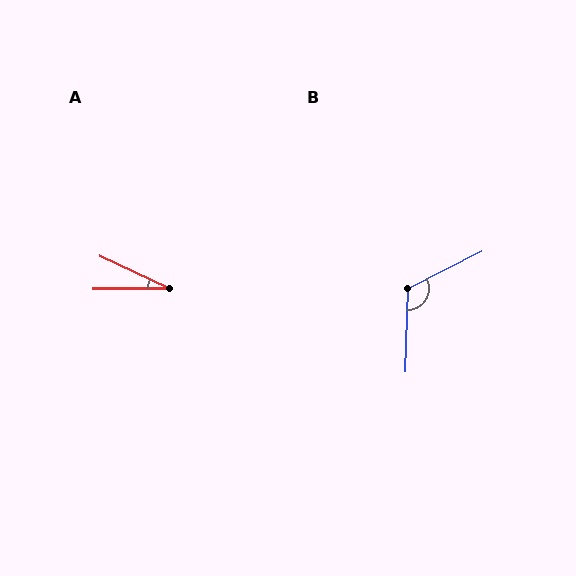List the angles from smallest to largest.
A (25°), B (119°).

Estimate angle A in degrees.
Approximately 25 degrees.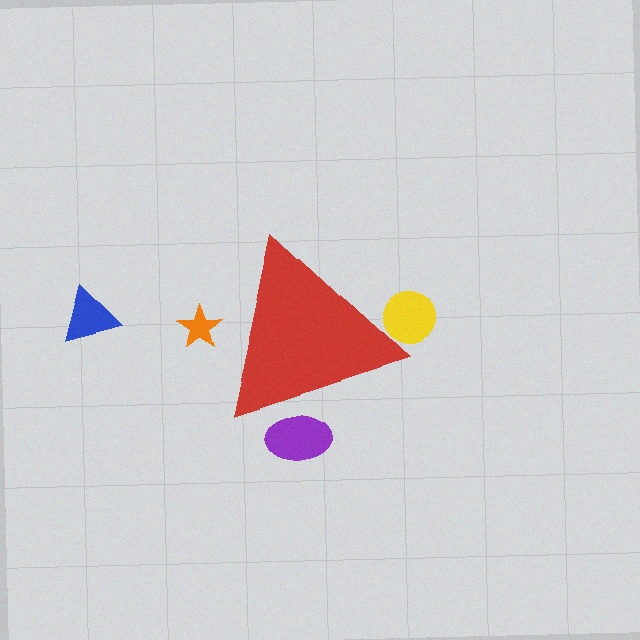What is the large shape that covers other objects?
A red triangle.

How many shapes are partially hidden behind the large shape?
3 shapes are partially hidden.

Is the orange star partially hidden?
Yes, the orange star is partially hidden behind the red triangle.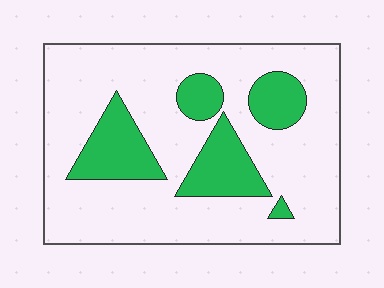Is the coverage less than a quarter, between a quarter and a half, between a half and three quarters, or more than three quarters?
Less than a quarter.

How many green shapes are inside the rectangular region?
5.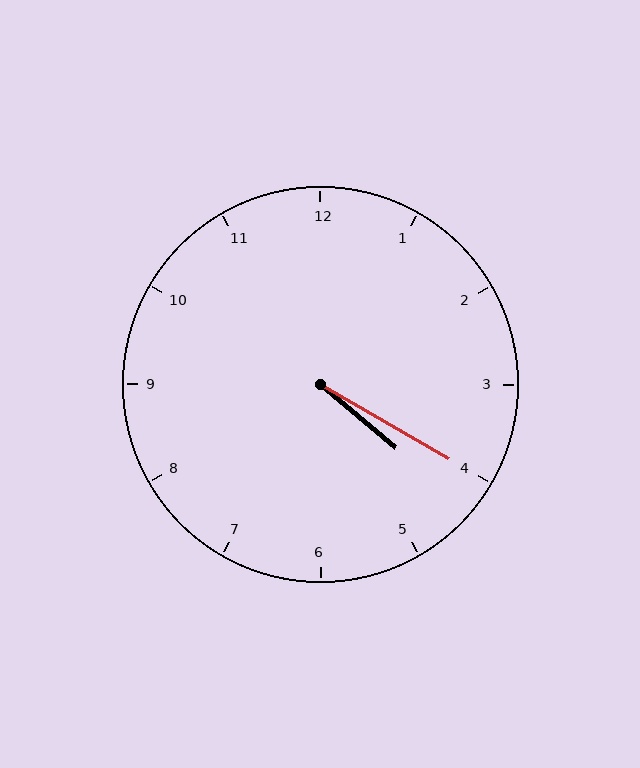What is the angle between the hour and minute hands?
Approximately 10 degrees.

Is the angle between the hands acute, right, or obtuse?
It is acute.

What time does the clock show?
4:20.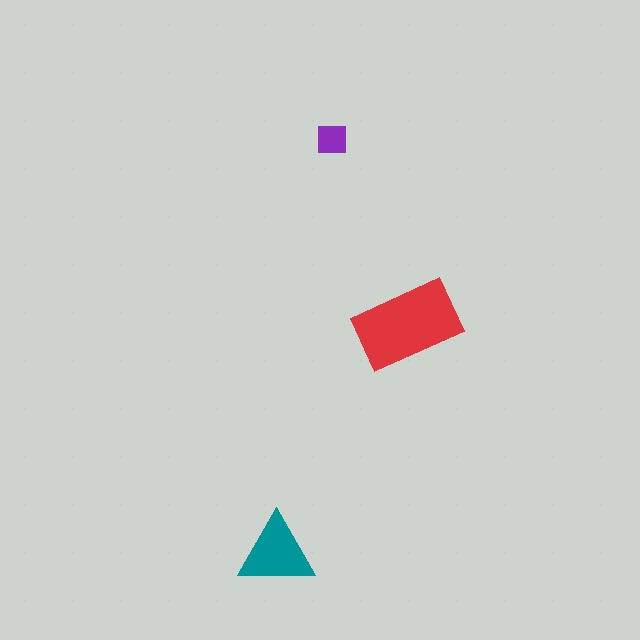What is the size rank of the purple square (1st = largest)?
3rd.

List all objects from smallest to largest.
The purple square, the teal triangle, the red rectangle.